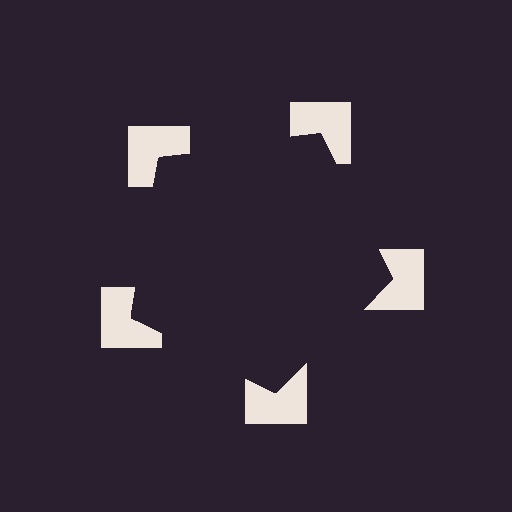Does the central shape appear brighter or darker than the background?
It typically appears slightly darker than the background, even though no actual brightness change is drawn.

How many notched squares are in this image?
There are 5 — one at each vertex of the illusory pentagon.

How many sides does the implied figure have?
5 sides.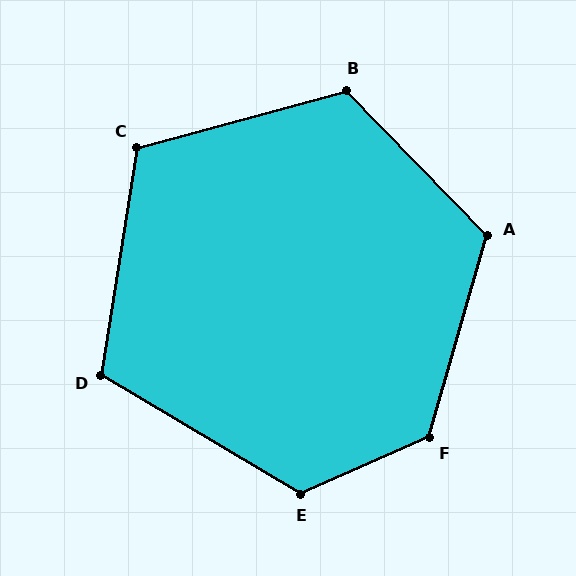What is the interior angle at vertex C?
Approximately 114 degrees (obtuse).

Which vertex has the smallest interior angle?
D, at approximately 112 degrees.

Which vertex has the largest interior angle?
F, at approximately 129 degrees.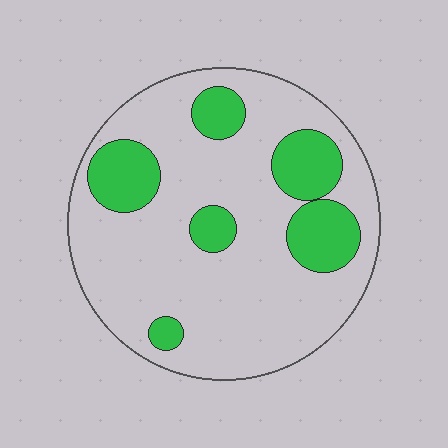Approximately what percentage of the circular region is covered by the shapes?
Approximately 25%.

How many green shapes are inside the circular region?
6.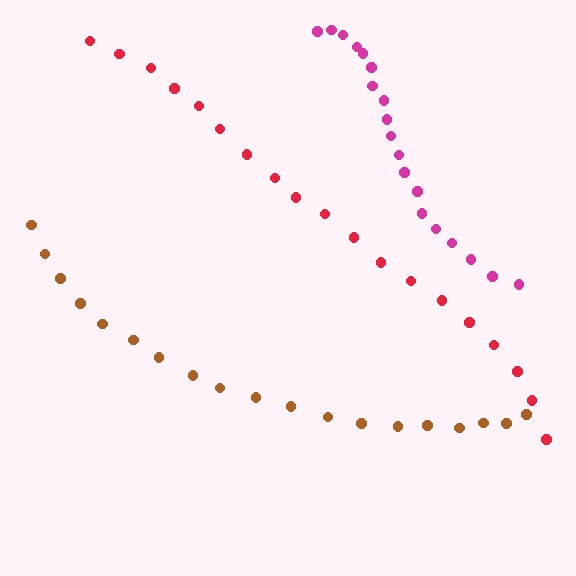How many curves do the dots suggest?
There are 3 distinct paths.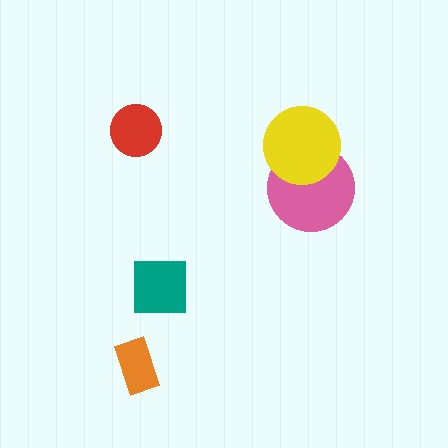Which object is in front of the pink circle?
The yellow circle is in front of the pink circle.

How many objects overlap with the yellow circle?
1 object overlaps with the yellow circle.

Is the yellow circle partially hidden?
No, no other shape covers it.